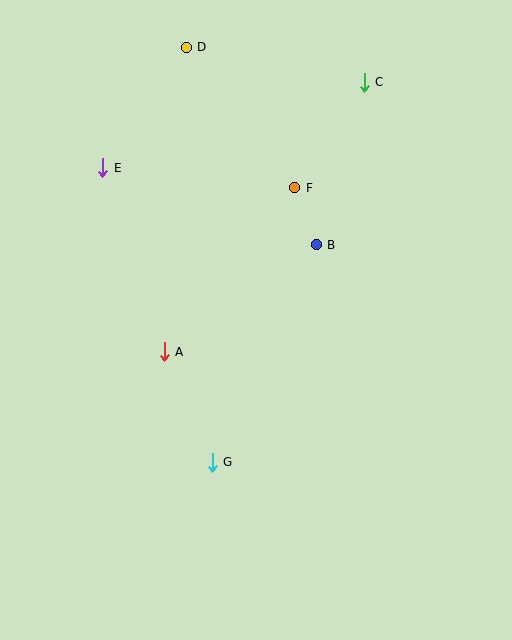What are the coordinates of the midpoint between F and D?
The midpoint between F and D is at (240, 118).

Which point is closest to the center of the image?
Point B at (316, 245) is closest to the center.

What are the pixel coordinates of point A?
Point A is at (164, 352).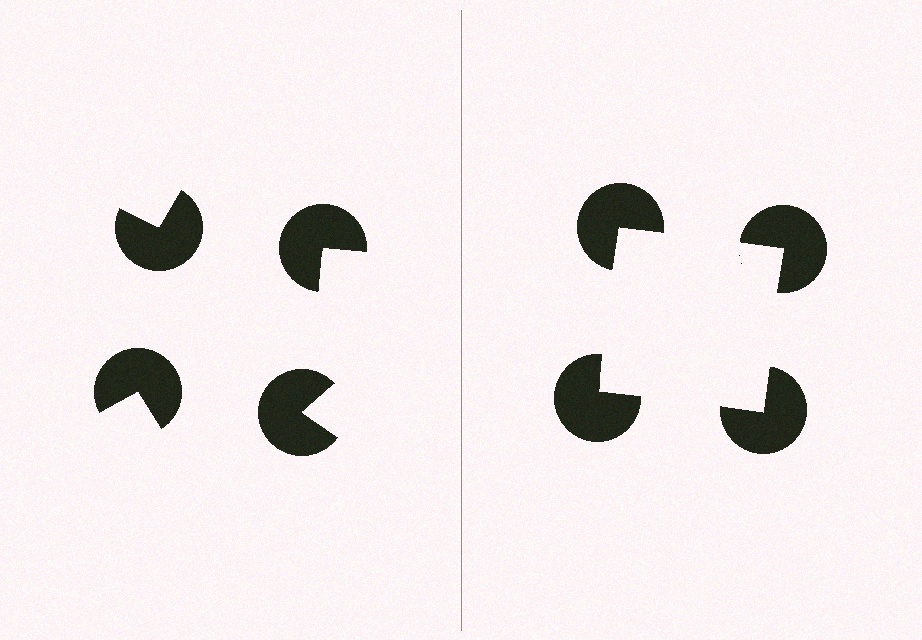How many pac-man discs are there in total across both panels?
8 — 4 on each side.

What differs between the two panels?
The pac-man discs are positioned identically on both sides; only the wedge orientations differ. On the right they align to a square; on the left they are misaligned.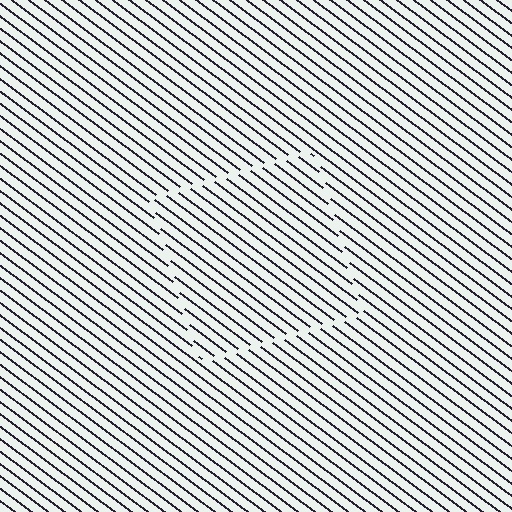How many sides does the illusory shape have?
4 sides — the line-ends trace a square.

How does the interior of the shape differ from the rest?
The interior of the shape contains the same grating, shifted by half a period — the contour is defined by the phase discontinuity where line-ends from the inner and outer gratings abut.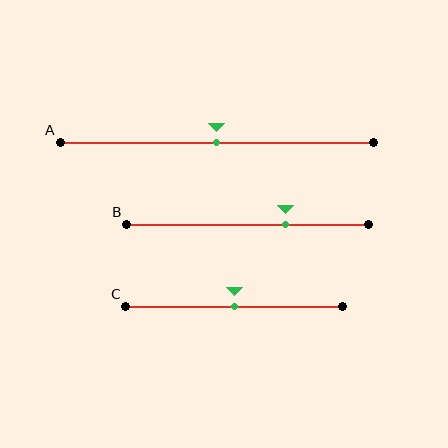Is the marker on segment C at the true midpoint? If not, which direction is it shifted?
Yes, the marker on segment C is at the true midpoint.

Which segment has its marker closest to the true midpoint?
Segment A has its marker closest to the true midpoint.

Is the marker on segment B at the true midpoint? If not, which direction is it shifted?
No, the marker on segment B is shifted to the right by about 16% of the segment length.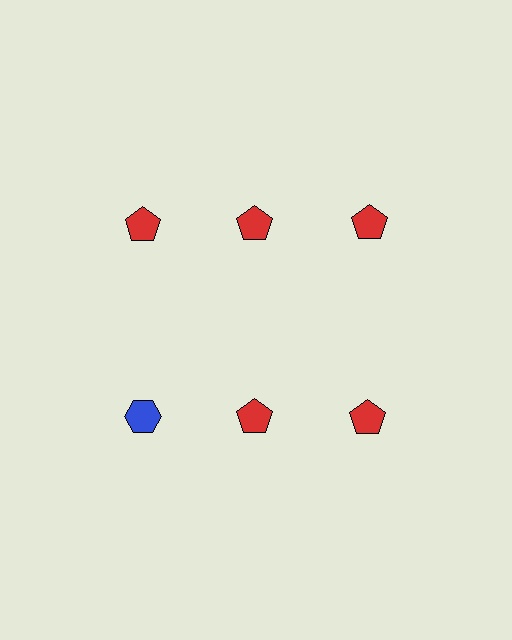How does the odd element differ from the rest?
It differs in both color (blue instead of red) and shape (hexagon instead of pentagon).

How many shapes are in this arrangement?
There are 6 shapes arranged in a grid pattern.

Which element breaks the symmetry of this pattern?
The blue hexagon in the second row, leftmost column breaks the symmetry. All other shapes are red pentagons.